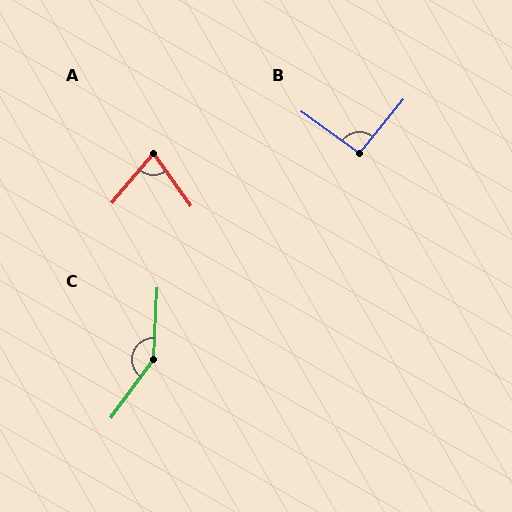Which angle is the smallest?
A, at approximately 76 degrees.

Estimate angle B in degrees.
Approximately 93 degrees.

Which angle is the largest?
C, at approximately 146 degrees.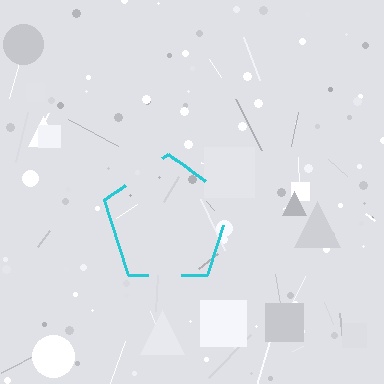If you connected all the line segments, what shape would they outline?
They would outline a pentagon.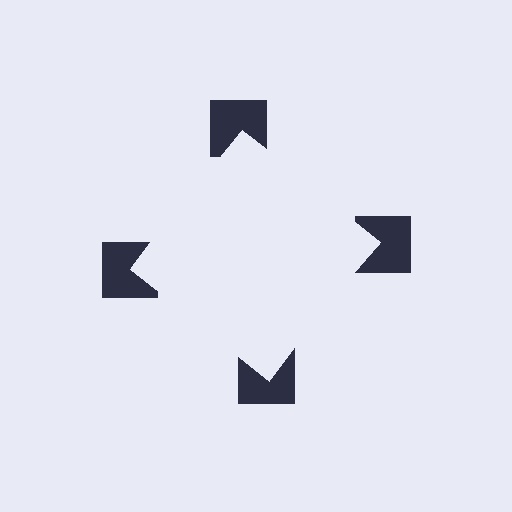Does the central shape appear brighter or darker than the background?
It typically appears slightly brighter than the background, even though no actual brightness change is drawn.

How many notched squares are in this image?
There are 4 — one at each vertex of the illusory square.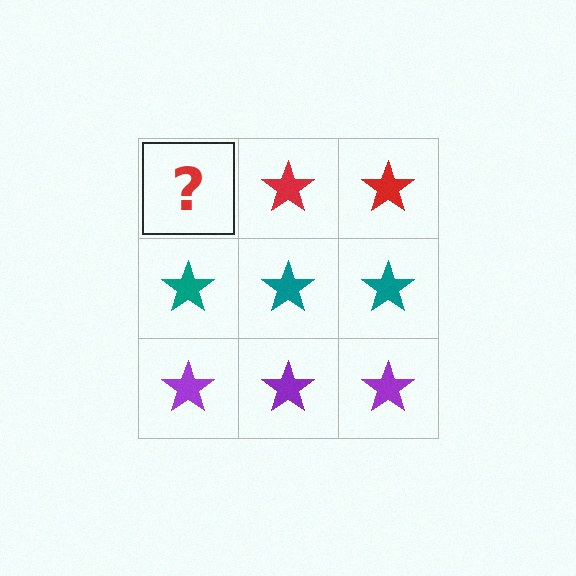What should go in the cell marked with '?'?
The missing cell should contain a red star.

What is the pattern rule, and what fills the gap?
The rule is that each row has a consistent color. The gap should be filled with a red star.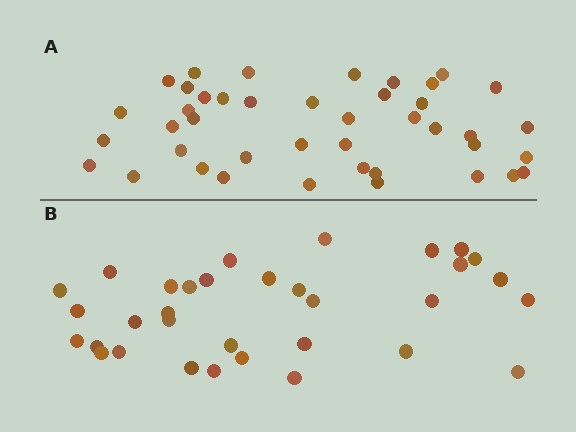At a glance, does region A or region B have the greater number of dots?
Region A (the top region) has more dots.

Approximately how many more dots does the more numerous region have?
Region A has roughly 8 or so more dots than region B.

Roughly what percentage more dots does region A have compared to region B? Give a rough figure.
About 25% more.